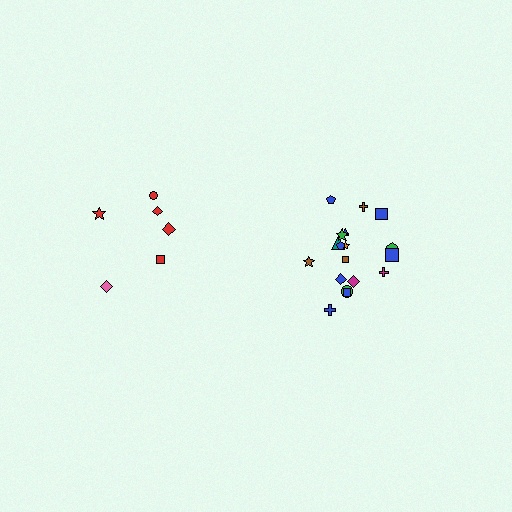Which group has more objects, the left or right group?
The right group.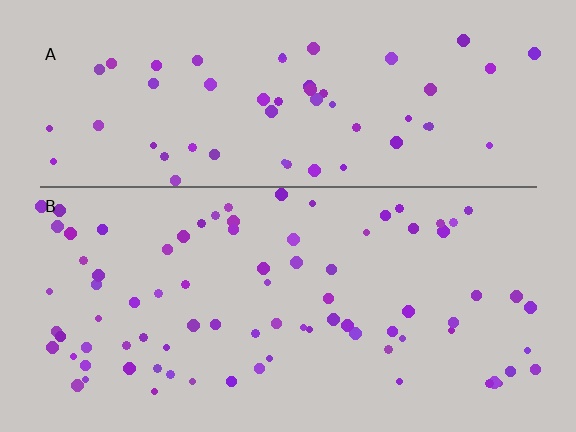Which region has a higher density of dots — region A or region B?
B (the bottom).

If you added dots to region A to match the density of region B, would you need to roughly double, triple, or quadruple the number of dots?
Approximately double.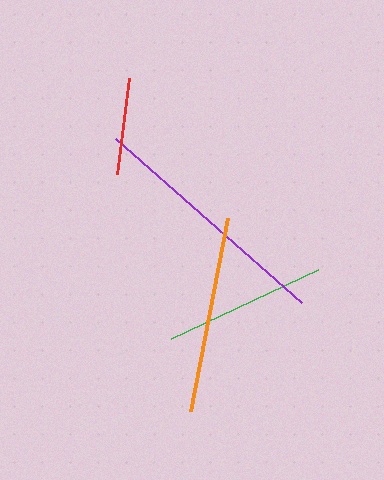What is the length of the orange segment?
The orange segment is approximately 197 pixels long.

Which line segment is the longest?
The purple line is the longest at approximately 248 pixels.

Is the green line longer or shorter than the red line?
The green line is longer than the red line.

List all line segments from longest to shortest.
From longest to shortest: purple, orange, green, red.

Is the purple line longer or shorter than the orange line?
The purple line is longer than the orange line.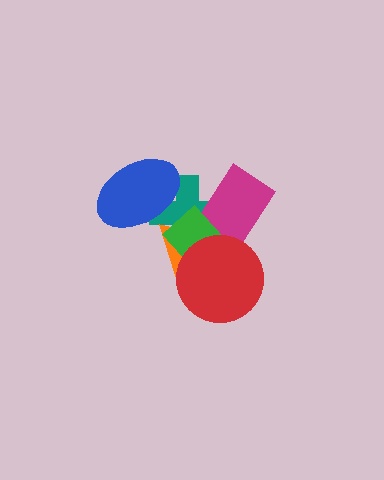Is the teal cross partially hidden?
Yes, it is partially covered by another shape.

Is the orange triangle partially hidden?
Yes, it is partially covered by another shape.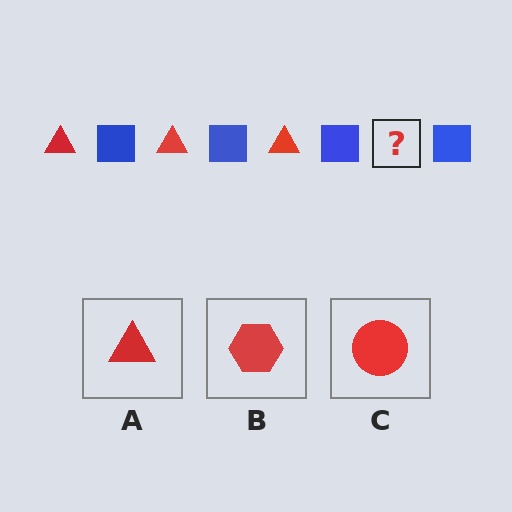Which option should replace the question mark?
Option A.